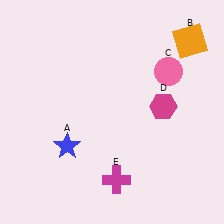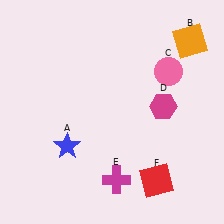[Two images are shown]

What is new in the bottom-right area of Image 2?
A red square (F) was added in the bottom-right area of Image 2.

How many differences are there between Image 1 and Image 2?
There is 1 difference between the two images.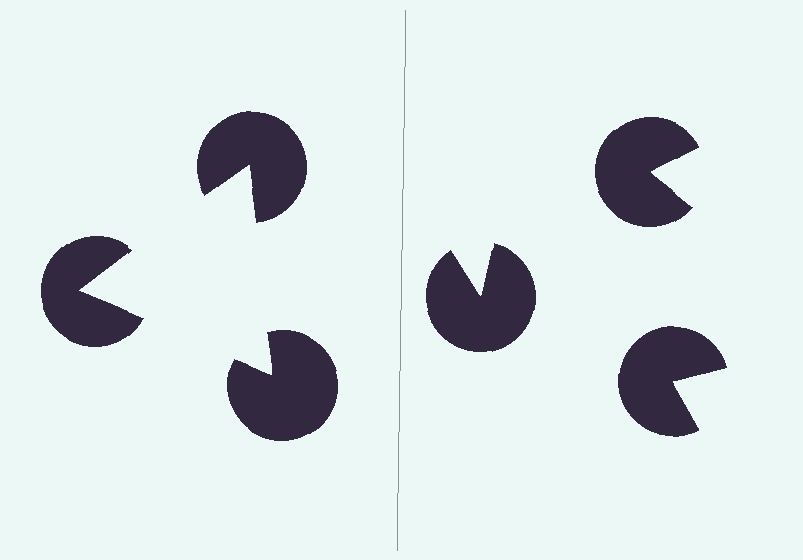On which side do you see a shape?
An illusory triangle appears on the left side. On the right side the wedge cuts are rotated, so no coherent shape forms.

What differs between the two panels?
The pac-man discs are positioned identically on both sides; only the wedge orientations differ. On the left they align to a triangle; on the right they are misaligned.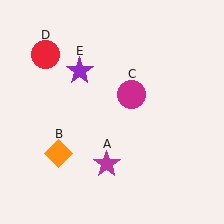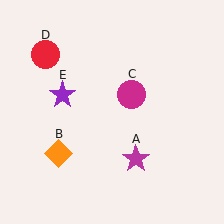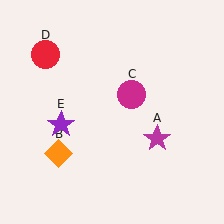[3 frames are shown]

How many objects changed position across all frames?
2 objects changed position: magenta star (object A), purple star (object E).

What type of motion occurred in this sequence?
The magenta star (object A), purple star (object E) rotated counterclockwise around the center of the scene.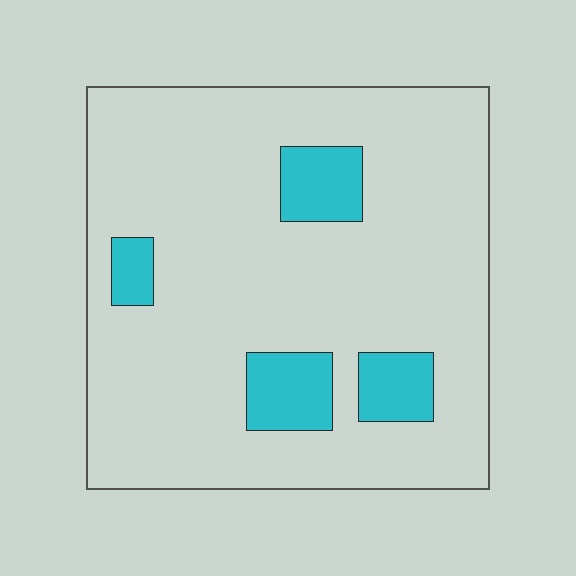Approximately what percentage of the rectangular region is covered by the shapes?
Approximately 15%.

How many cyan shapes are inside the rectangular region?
4.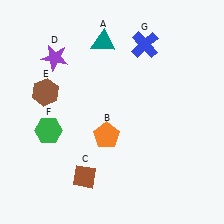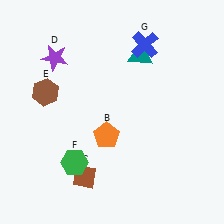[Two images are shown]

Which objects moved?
The objects that moved are: the teal triangle (A), the green hexagon (F).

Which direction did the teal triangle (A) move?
The teal triangle (A) moved right.